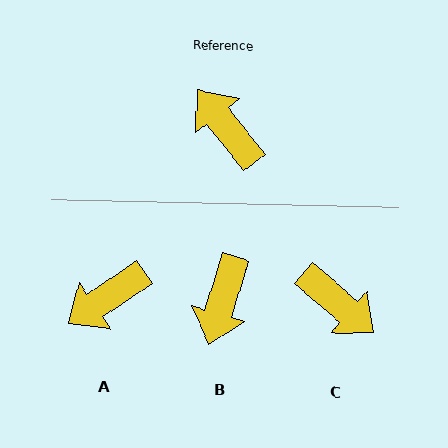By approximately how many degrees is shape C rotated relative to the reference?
Approximately 169 degrees clockwise.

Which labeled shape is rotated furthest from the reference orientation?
C, about 169 degrees away.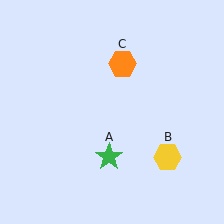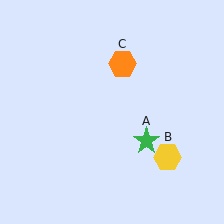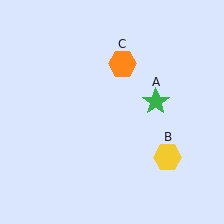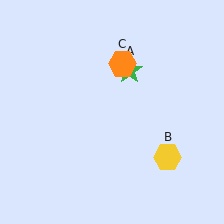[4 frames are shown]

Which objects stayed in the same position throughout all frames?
Yellow hexagon (object B) and orange hexagon (object C) remained stationary.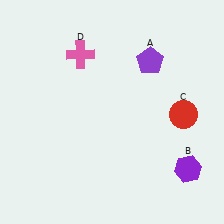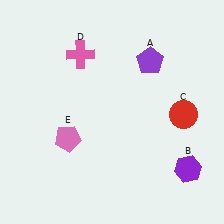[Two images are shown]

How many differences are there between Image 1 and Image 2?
There is 1 difference between the two images.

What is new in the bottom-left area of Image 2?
A pink pentagon (E) was added in the bottom-left area of Image 2.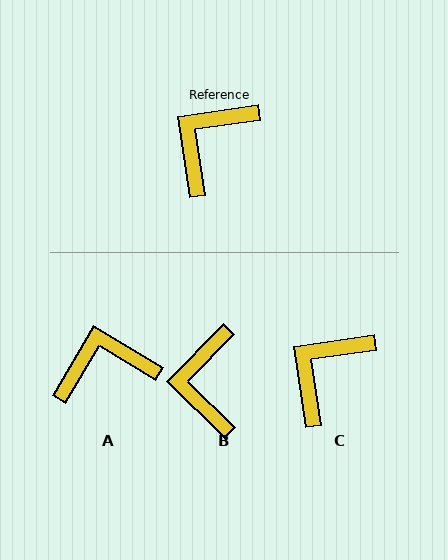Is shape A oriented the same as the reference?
No, it is off by about 39 degrees.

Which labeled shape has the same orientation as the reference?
C.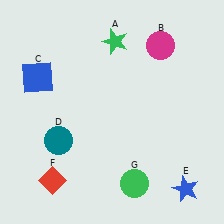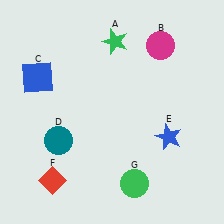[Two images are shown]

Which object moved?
The blue star (E) moved up.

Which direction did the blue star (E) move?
The blue star (E) moved up.